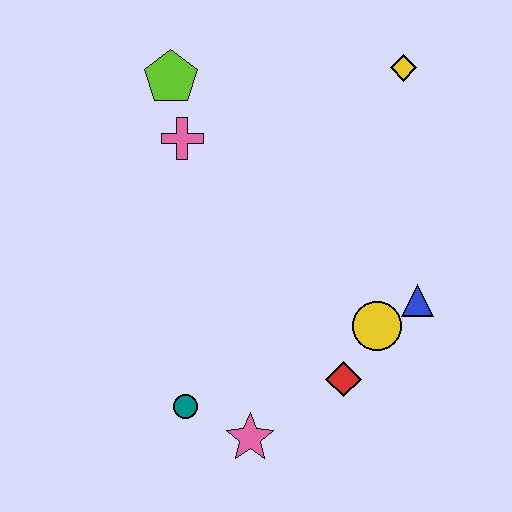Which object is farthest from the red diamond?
The lime pentagon is farthest from the red diamond.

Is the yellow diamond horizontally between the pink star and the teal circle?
No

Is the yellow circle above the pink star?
Yes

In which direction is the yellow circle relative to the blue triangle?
The yellow circle is to the left of the blue triangle.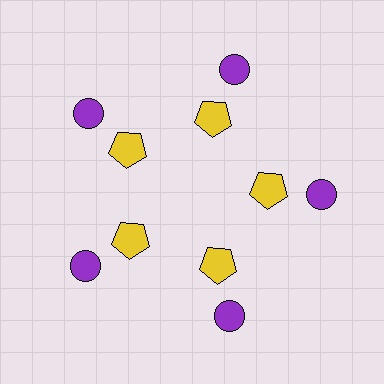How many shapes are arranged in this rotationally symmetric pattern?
There are 10 shapes, arranged in 5 groups of 2.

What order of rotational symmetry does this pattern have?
This pattern has 5-fold rotational symmetry.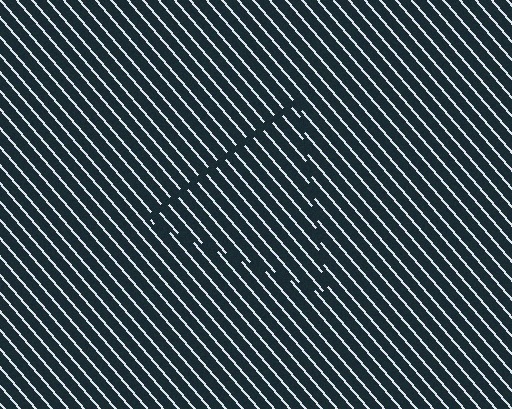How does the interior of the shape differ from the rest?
The interior of the shape contains the same grating, shifted by half a period — the contour is defined by the phase discontinuity where line-ends from the inner and outer gratings abut.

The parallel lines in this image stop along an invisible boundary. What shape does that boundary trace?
An illusory triangle. The interior of the shape contains the same grating, shifted by half a period — the contour is defined by the phase discontinuity where line-ends from the inner and outer gratings abut.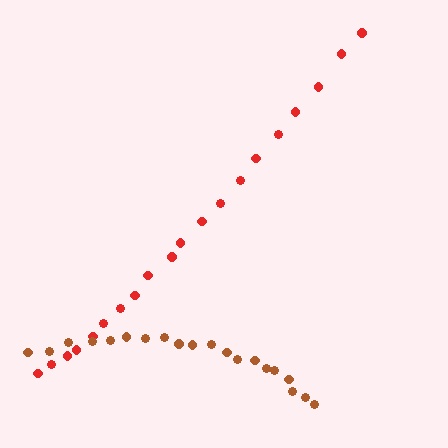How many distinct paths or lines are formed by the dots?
There are 2 distinct paths.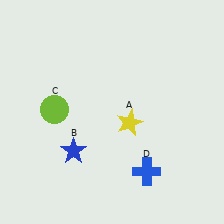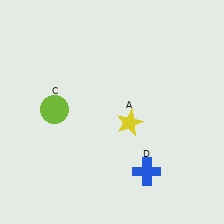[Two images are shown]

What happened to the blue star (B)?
The blue star (B) was removed in Image 2. It was in the bottom-left area of Image 1.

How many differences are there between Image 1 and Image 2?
There is 1 difference between the two images.